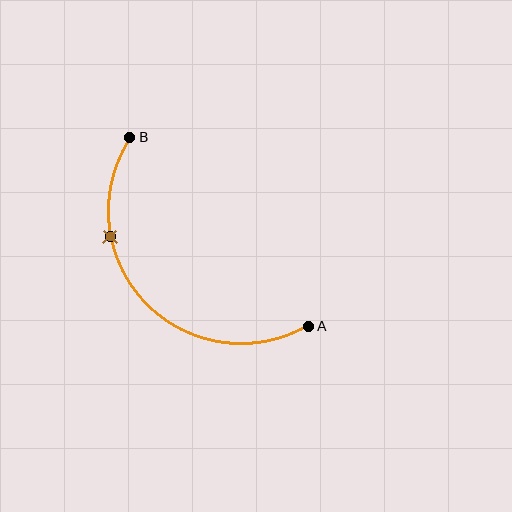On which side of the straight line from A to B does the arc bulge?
The arc bulges below and to the left of the straight line connecting A and B.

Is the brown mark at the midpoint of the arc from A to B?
No. The brown mark lies on the arc but is closer to endpoint B. The arc midpoint would be at the point on the curve equidistant along the arc from both A and B.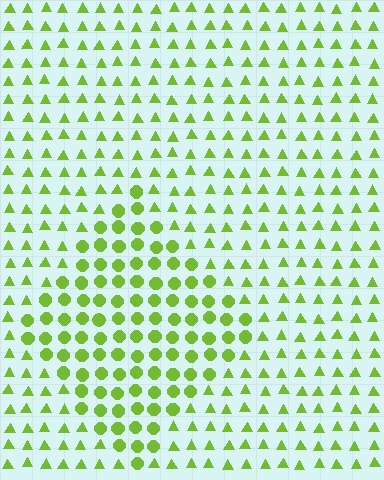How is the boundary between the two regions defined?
The boundary is defined by a change in element shape: circles inside vs. triangles outside. All elements share the same color and spacing.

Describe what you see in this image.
The image is filled with small lime elements arranged in a uniform grid. A diamond-shaped region contains circles, while the surrounding area contains triangles. The boundary is defined purely by the change in element shape.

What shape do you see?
I see a diamond.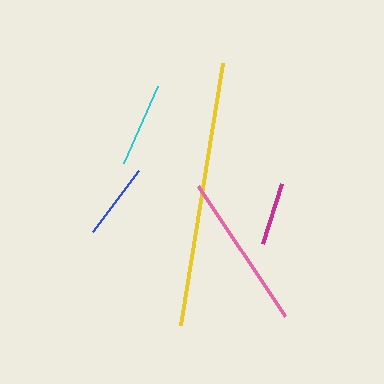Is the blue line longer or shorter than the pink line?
The pink line is longer than the blue line.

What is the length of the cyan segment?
The cyan segment is approximately 83 pixels long.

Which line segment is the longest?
The yellow line is the longest at approximately 265 pixels.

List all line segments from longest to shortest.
From longest to shortest: yellow, pink, cyan, blue, magenta.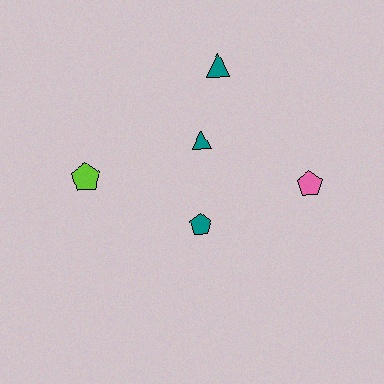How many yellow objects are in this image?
There are no yellow objects.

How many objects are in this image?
There are 5 objects.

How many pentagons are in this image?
There are 3 pentagons.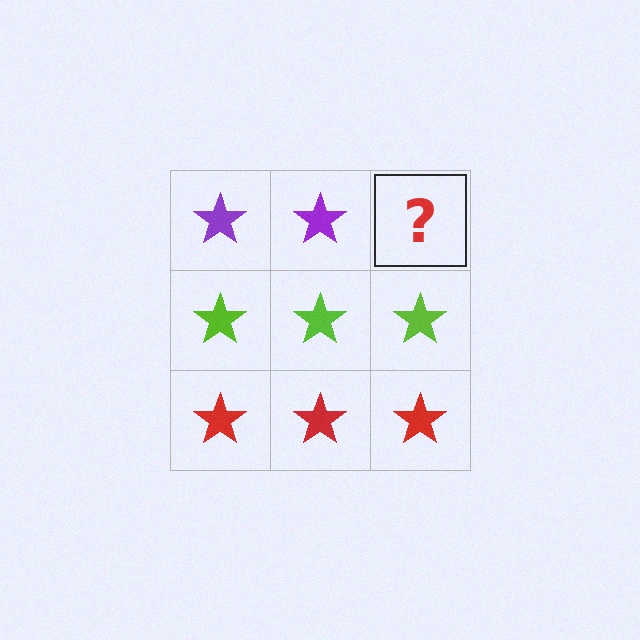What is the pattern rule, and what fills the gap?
The rule is that each row has a consistent color. The gap should be filled with a purple star.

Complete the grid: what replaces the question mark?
The question mark should be replaced with a purple star.